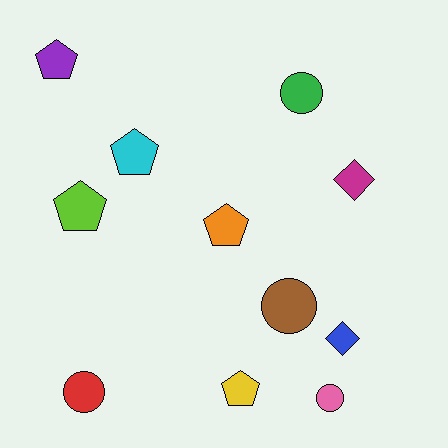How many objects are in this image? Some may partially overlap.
There are 11 objects.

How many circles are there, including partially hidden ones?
There are 4 circles.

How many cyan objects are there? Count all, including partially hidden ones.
There is 1 cyan object.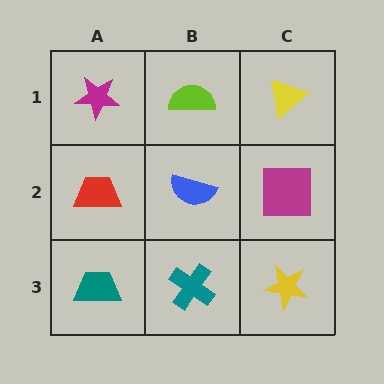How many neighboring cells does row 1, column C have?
2.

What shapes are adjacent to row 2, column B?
A lime semicircle (row 1, column B), a teal cross (row 3, column B), a red trapezoid (row 2, column A), a magenta square (row 2, column C).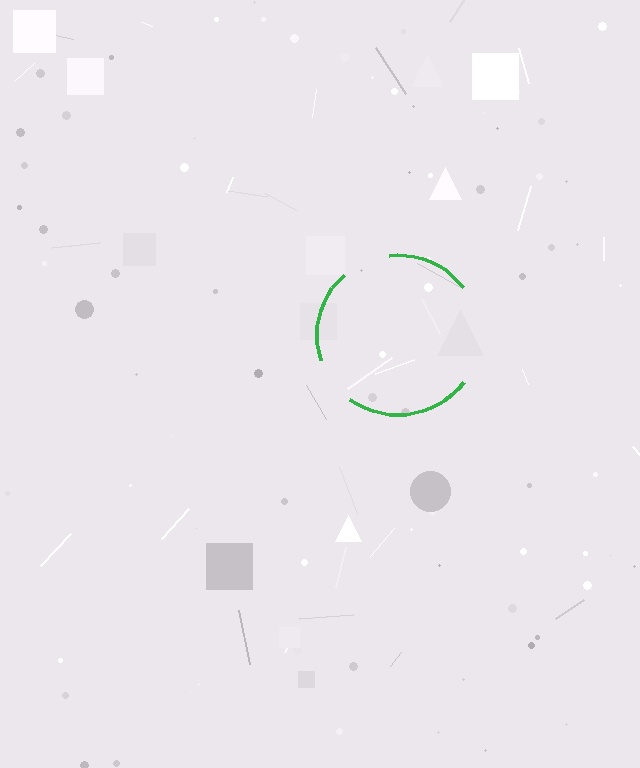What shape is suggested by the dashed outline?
The dashed outline suggests a circle.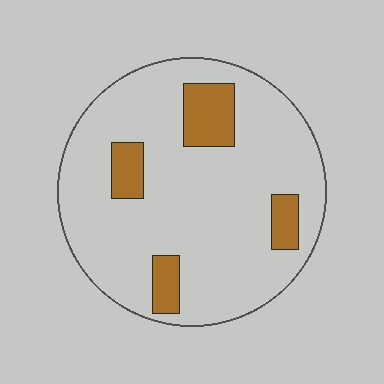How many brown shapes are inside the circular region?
4.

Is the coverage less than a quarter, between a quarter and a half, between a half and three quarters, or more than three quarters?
Less than a quarter.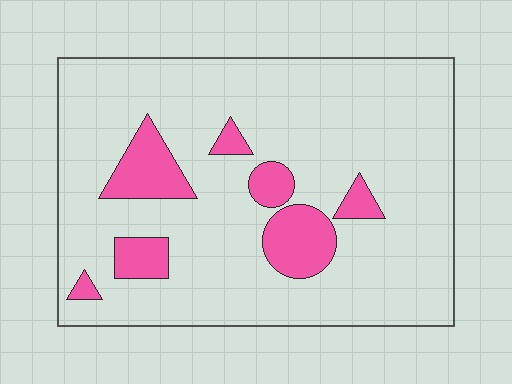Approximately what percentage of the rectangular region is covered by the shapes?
Approximately 15%.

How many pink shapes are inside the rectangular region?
7.